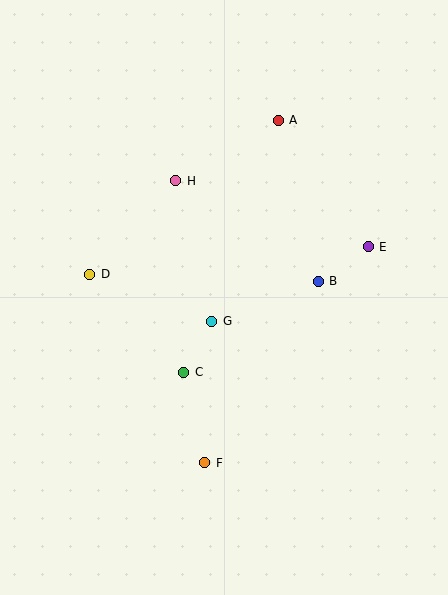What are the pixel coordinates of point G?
Point G is at (212, 321).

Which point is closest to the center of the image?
Point G at (212, 321) is closest to the center.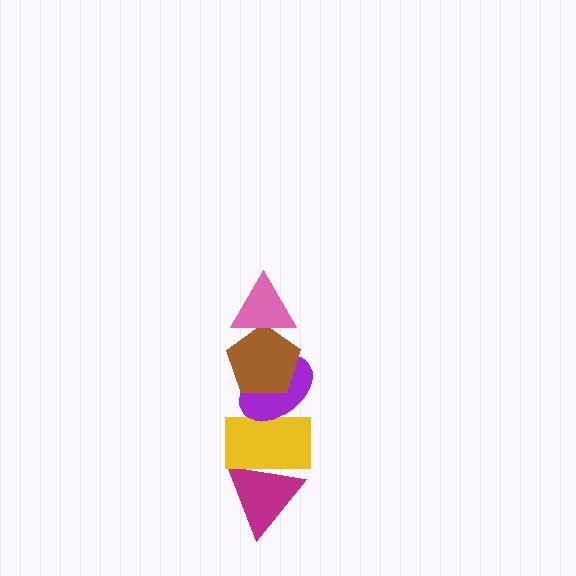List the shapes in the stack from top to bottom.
From top to bottom: the pink triangle, the brown pentagon, the purple ellipse, the yellow rectangle, the magenta triangle.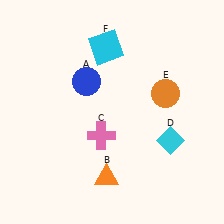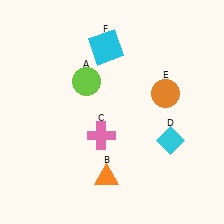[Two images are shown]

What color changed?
The circle (A) changed from blue in Image 1 to lime in Image 2.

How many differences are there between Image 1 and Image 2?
There is 1 difference between the two images.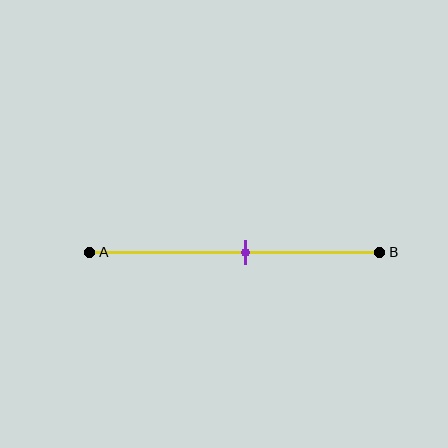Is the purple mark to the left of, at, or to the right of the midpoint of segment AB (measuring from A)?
The purple mark is to the right of the midpoint of segment AB.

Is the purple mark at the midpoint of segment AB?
No, the mark is at about 55% from A, not at the 50% midpoint.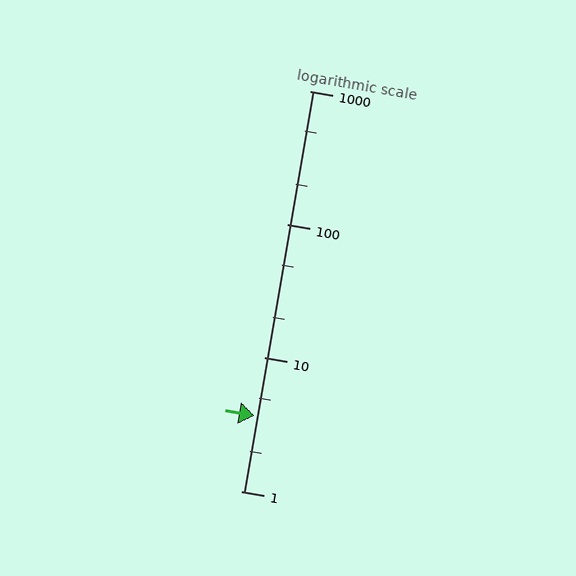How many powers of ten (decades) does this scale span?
The scale spans 3 decades, from 1 to 1000.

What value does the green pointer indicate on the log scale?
The pointer indicates approximately 3.7.